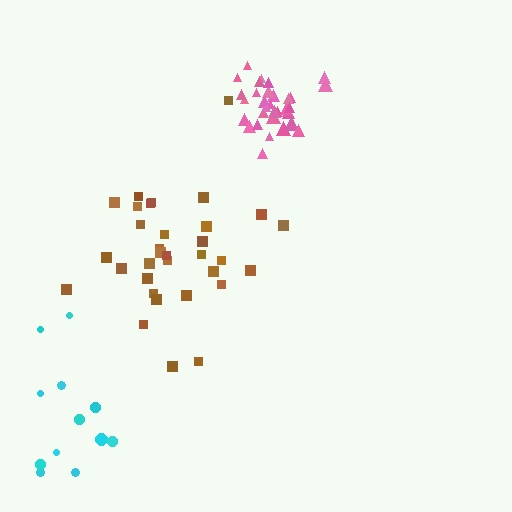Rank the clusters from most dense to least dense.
pink, brown, cyan.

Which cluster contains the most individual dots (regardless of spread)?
Pink (34).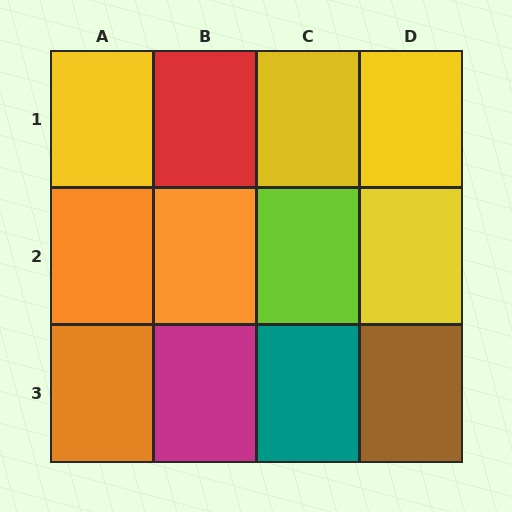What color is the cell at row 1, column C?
Yellow.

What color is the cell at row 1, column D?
Yellow.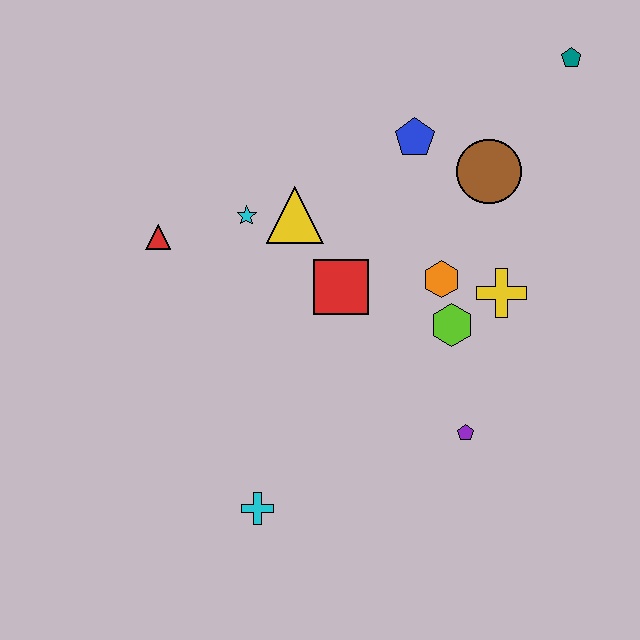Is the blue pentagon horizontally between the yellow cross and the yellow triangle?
Yes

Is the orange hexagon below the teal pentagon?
Yes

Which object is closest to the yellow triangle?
The cyan star is closest to the yellow triangle.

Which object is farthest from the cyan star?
The teal pentagon is farthest from the cyan star.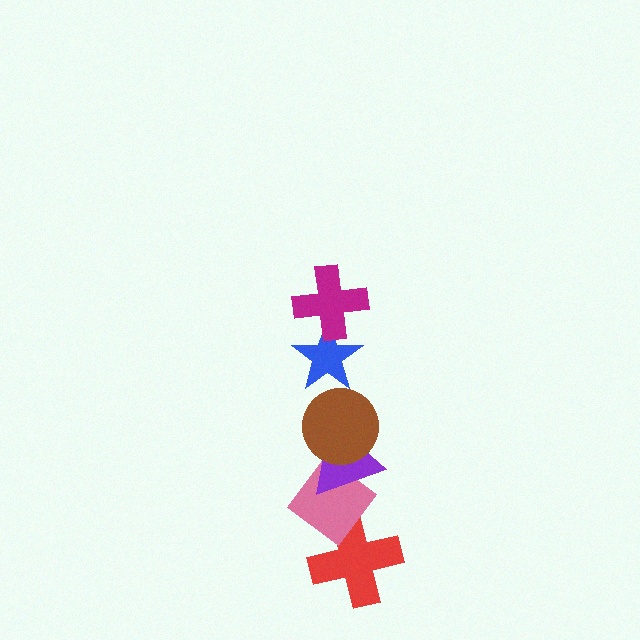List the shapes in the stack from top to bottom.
From top to bottom: the magenta cross, the blue star, the brown circle, the purple triangle, the pink diamond, the red cross.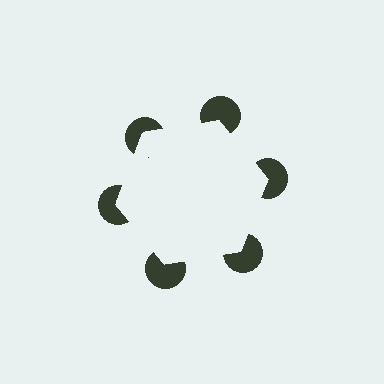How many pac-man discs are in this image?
There are 6 — one at each vertex of the illusory hexagon.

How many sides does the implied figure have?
6 sides.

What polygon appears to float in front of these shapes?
An illusory hexagon — its edges are inferred from the aligned wedge cuts in the pac-man discs, not physically drawn.